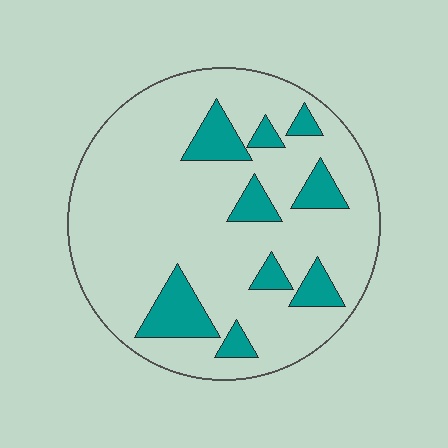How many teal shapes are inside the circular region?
9.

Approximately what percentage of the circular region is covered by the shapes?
Approximately 15%.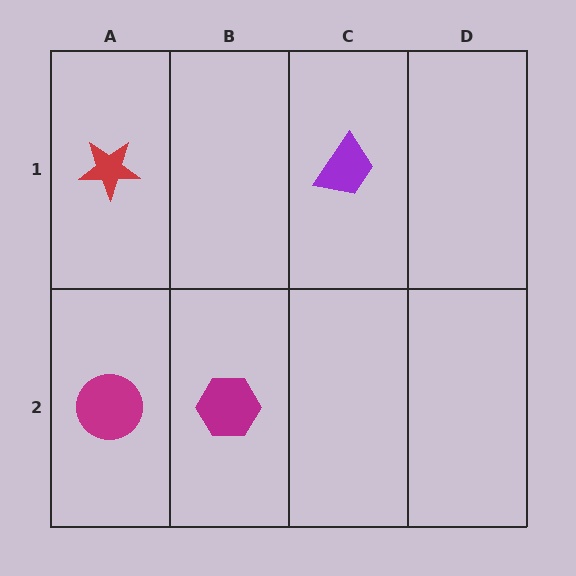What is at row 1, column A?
A red star.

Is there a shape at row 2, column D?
No, that cell is empty.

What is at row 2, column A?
A magenta circle.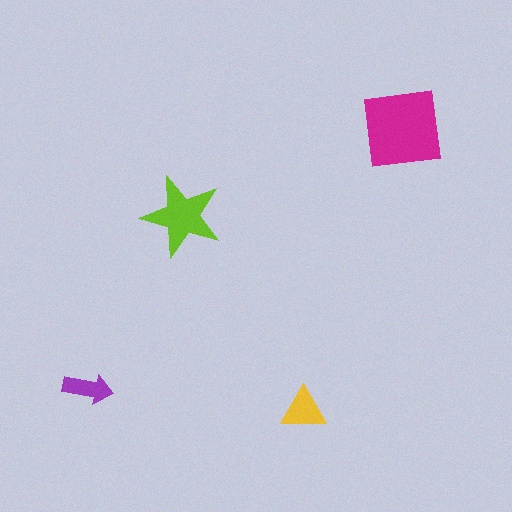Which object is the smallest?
The purple arrow.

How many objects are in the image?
There are 4 objects in the image.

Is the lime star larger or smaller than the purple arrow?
Larger.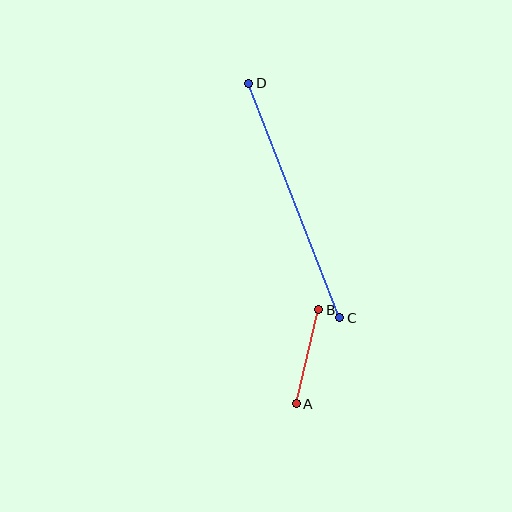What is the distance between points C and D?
The distance is approximately 252 pixels.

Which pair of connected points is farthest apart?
Points C and D are farthest apart.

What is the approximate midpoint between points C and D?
The midpoint is at approximately (294, 201) pixels.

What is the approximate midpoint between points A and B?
The midpoint is at approximately (307, 357) pixels.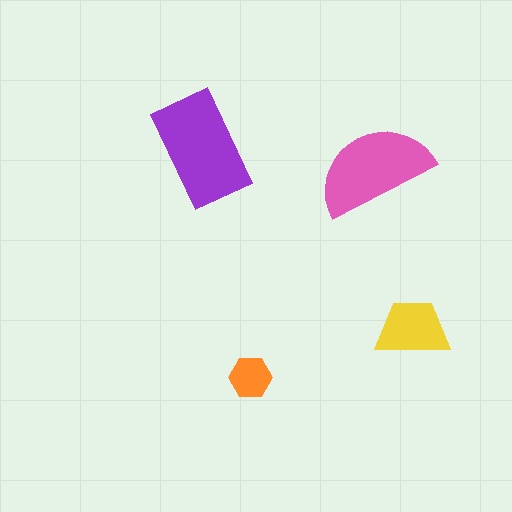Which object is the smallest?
The orange hexagon.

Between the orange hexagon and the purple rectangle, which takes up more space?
The purple rectangle.